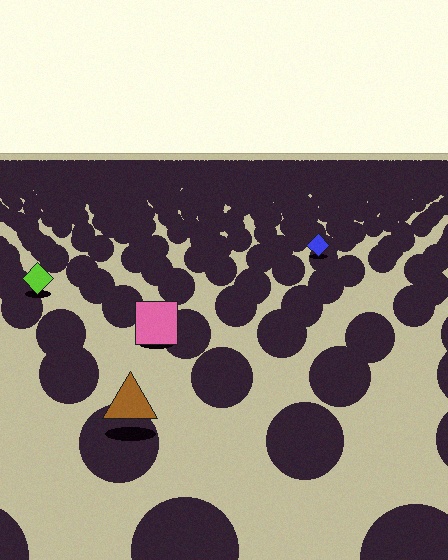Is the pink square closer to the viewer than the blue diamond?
Yes. The pink square is closer — you can tell from the texture gradient: the ground texture is coarser near it.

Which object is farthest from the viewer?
The blue diamond is farthest from the viewer. It appears smaller and the ground texture around it is denser.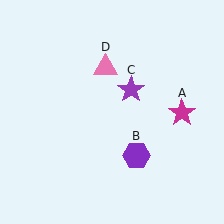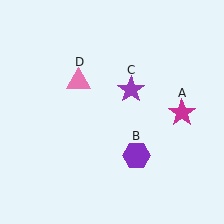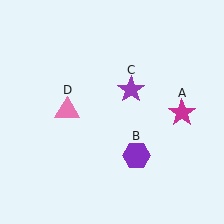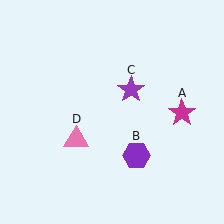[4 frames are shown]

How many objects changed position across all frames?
1 object changed position: pink triangle (object D).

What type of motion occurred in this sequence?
The pink triangle (object D) rotated counterclockwise around the center of the scene.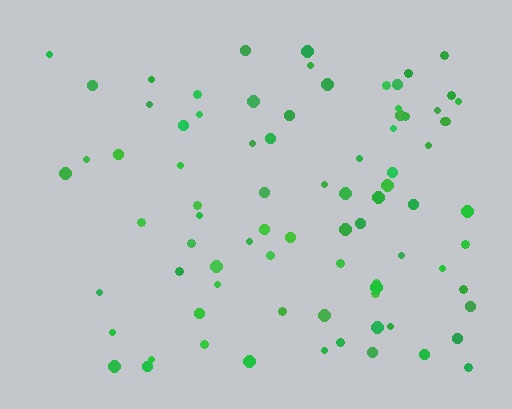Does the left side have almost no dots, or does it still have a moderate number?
Still a moderate number, just noticeably fewer than the right.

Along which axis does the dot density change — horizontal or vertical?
Horizontal.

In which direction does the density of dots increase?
From left to right, with the right side densest.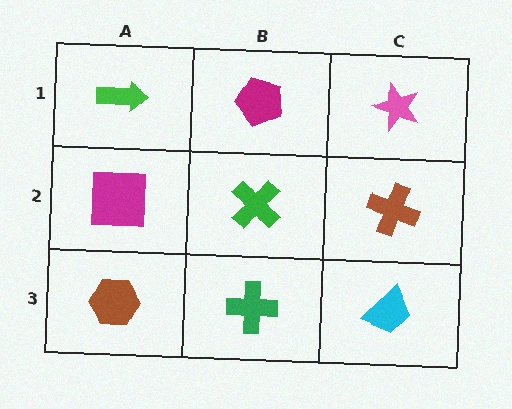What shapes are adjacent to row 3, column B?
A green cross (row 2, column B), a brown hexagon (row 3, column A), a cyan trapezoid (row 3, column C).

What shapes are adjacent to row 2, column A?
A green arrow (row 1, column A), a brown hexagon (row 3, column A), a green cross (row 2, column B).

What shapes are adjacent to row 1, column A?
A magenta square (row 2, column A), a magenta pentagon (row 1, column B).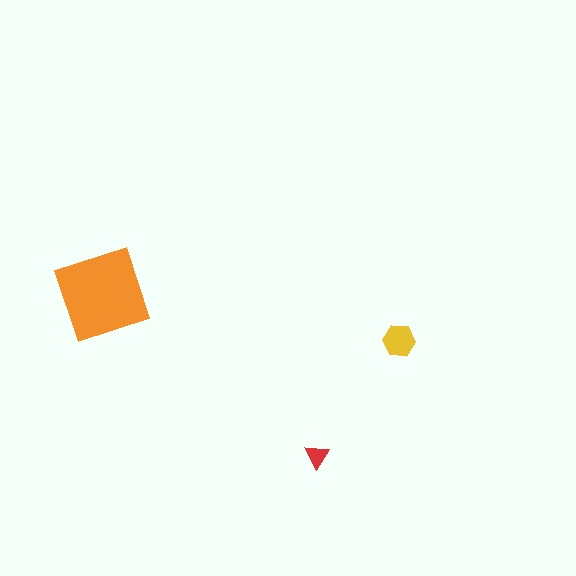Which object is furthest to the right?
The yellow hexagon is rightmost.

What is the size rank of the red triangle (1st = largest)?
3rd.